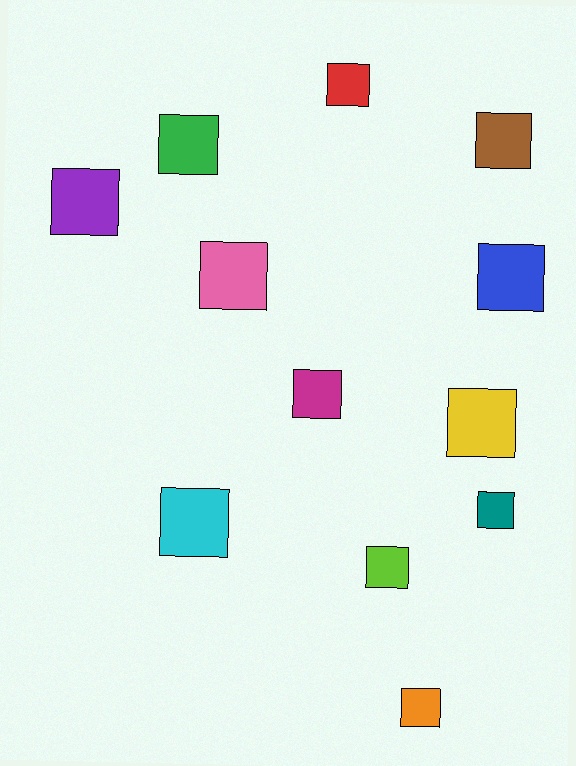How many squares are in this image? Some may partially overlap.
There are 12 squares.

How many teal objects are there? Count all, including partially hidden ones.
There is 1 teal object.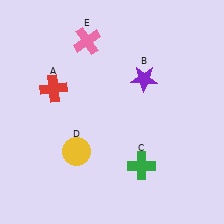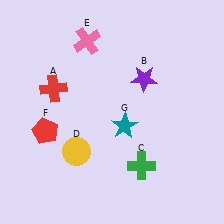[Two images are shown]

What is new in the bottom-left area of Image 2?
A red pentagon (F) was added in the bottom-left area of Image 2.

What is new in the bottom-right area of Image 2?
A teal star (G) was added in the bottom-right area of Image 2.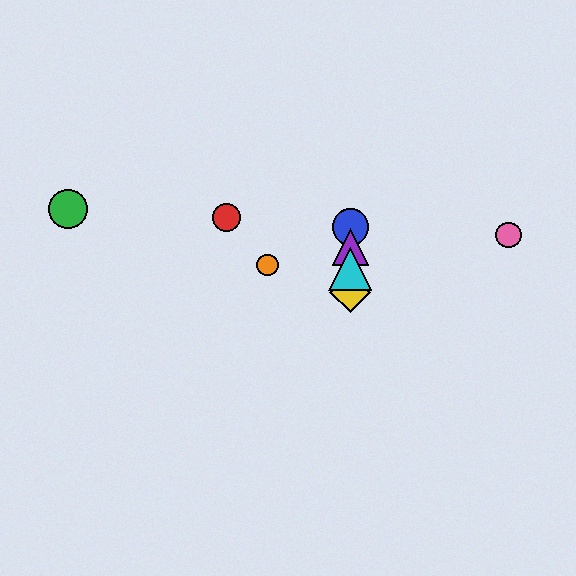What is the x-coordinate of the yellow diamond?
The yellow diamond is at x≈350.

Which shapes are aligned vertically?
The blue circle, the yellow diamond, the purple triangle, the cyan triangle are aligned vertically.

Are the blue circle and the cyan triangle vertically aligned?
Yes, both are at x≈350.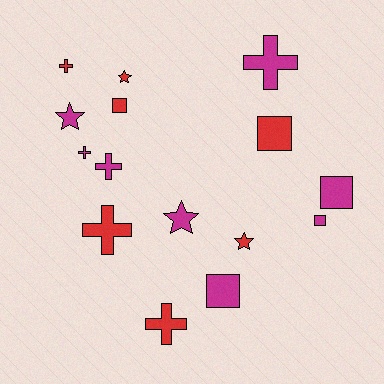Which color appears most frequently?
Magenta, with 8 objects.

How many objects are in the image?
There are 15 objects.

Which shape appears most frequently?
Cross, with 6 objects.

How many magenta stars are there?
There are 2 magenta stars.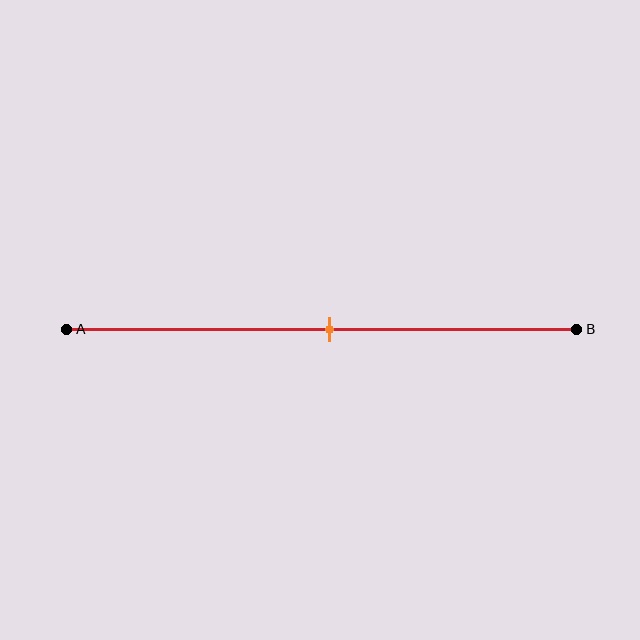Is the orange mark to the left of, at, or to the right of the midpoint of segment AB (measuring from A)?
The orange mark is approximately at the midpoint of segment AB.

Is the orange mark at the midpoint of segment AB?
Yes, the mark is approximately at the midpoint.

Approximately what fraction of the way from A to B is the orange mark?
The orange mark is approximately 50% of the way from A to B.